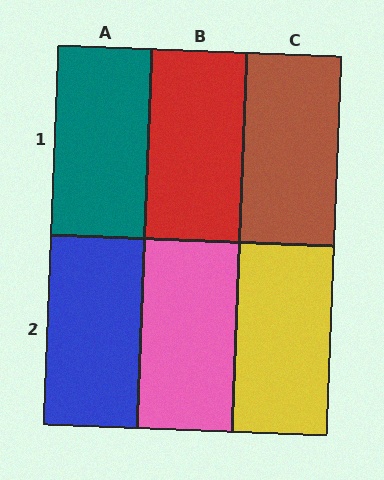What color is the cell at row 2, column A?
Blue.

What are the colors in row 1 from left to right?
Teal, red, brown.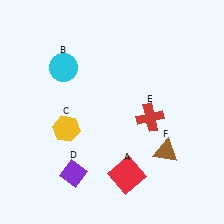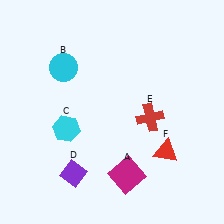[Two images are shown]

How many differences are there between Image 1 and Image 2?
There are 3 differences between the two images.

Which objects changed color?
A changed from red to magenta. C changed from yellow to cyan. F changed from brown to red.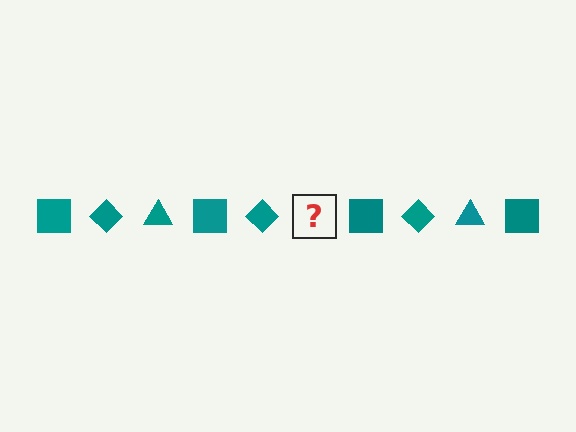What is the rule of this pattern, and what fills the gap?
The rule is that the pattern cycles through square, diamond, triangle shapes in teal. The gap should be filled with a teal triangle.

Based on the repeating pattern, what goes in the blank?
The blank should be a teal triangle.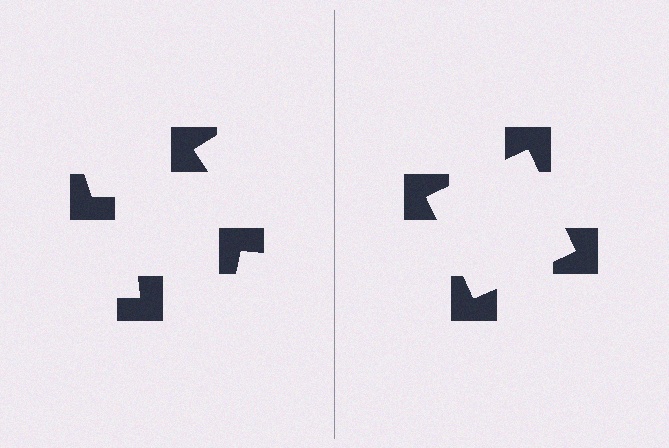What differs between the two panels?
The notched squares are positioned identically on both sides; only the wedge orientations differ. On the right they align to a square; on the left they are misaligned.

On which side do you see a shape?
An illusory square appears on the right side. On the left side the wedge cuts are rotated, so no coherent shape forms.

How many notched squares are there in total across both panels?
8 — 4 on each side.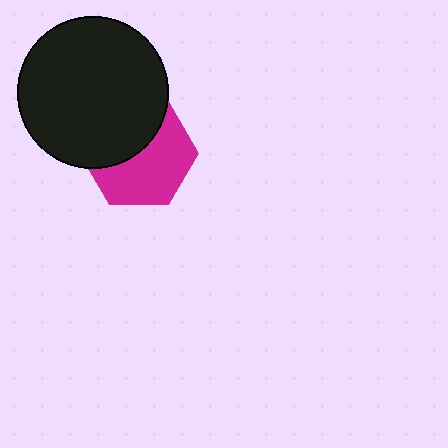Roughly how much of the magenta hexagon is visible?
About half of it is visible (roughly 57%).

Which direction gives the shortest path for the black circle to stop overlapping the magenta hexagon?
Moving up gives the shortest separation.